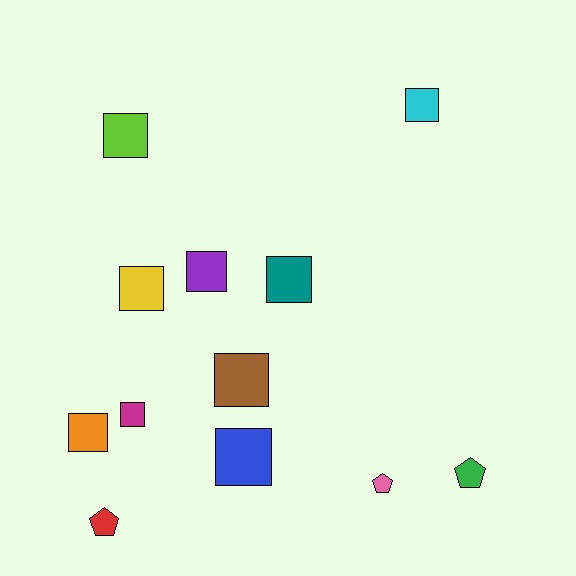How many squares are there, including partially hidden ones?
There are 9 squares.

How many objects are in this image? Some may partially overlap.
There are 12 objects.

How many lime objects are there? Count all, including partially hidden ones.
There is 1 lime object.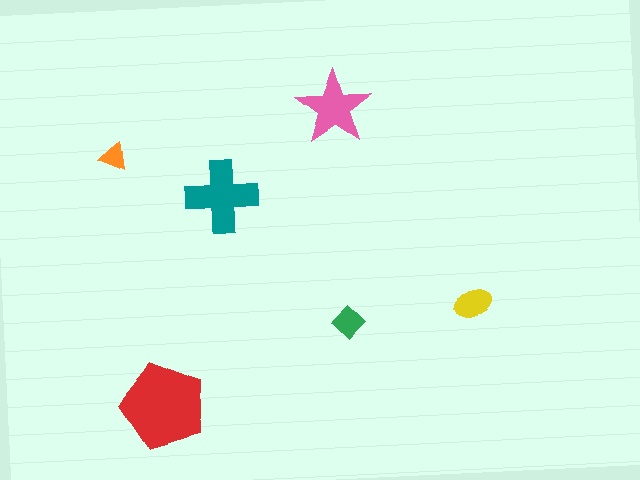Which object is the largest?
The red pentagon.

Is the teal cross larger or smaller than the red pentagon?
Smaller.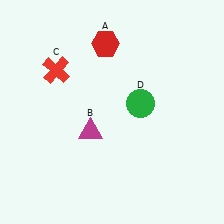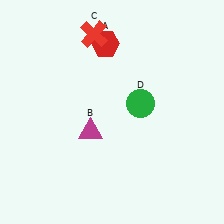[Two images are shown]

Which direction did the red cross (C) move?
The red cross (C) moved right.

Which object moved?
The red cross (C) moved right.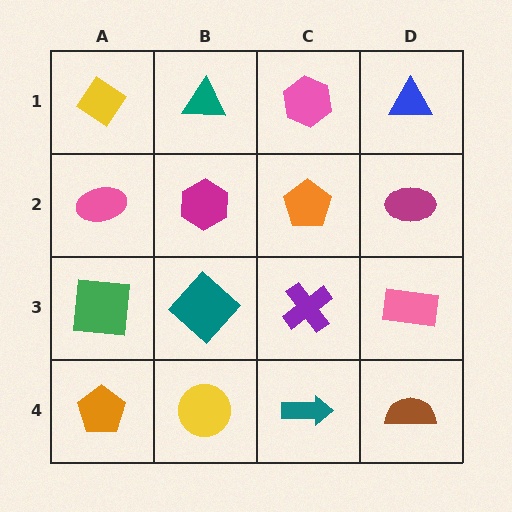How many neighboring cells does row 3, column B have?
4.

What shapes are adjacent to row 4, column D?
A pink rectangle (row 3, column D), a teal arrow (row 4, column C).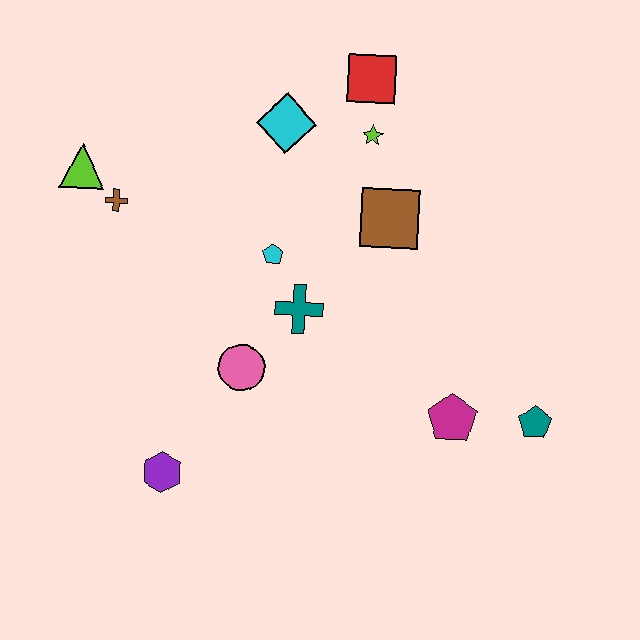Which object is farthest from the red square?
The purple hexagon is farthest from the red square.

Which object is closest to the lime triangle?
The brown cross is closest to the lime triangle.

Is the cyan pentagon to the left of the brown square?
Yes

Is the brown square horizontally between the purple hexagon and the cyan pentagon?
No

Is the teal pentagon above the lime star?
No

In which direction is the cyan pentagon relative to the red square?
The cyan pentagon is below the red square.